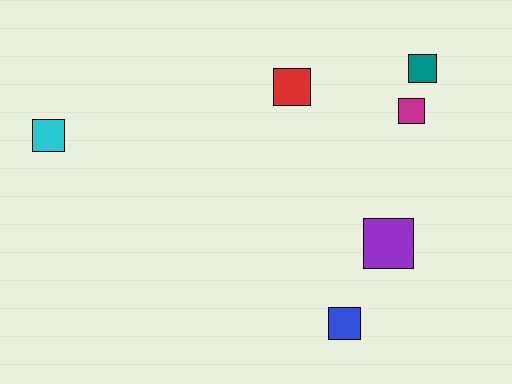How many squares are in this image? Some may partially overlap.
There are 6 squares.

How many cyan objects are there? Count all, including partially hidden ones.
There is 1 cyan object.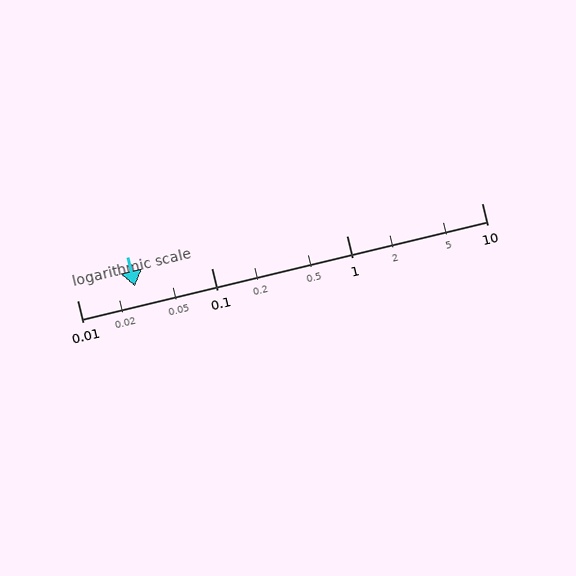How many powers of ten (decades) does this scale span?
The scale spans 3 decades, from 0.01 to 10.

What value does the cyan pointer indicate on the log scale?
The pointer indicates approximately 0.027.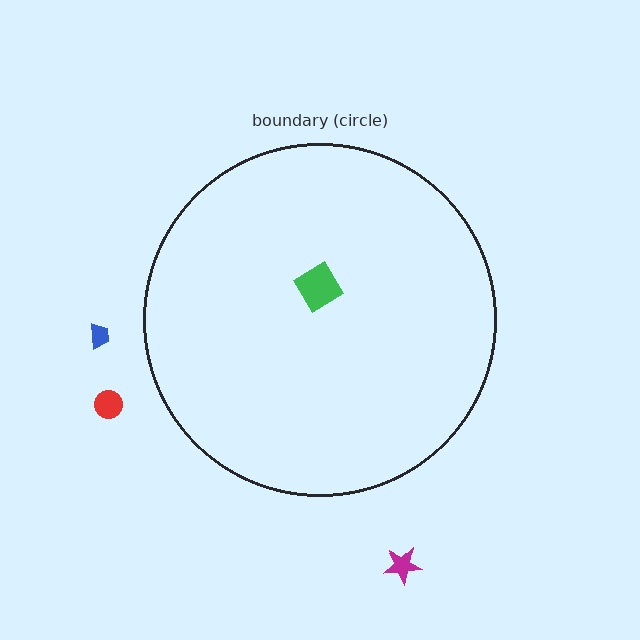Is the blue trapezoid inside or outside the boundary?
Outside.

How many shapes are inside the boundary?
1 inside, 3 outside.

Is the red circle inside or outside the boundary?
Outside.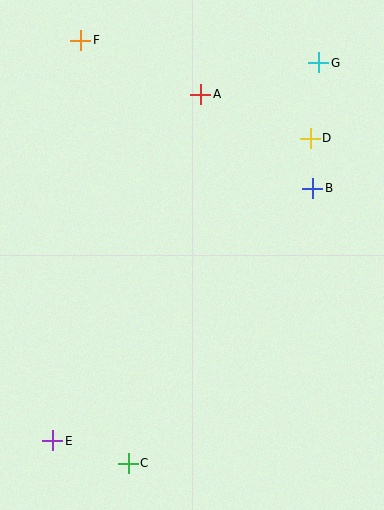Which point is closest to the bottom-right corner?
Point C is closest to the bottom-right corner.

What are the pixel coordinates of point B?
Point B is at (313, 188).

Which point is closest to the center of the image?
Point B at (313, 188) is closest to the center.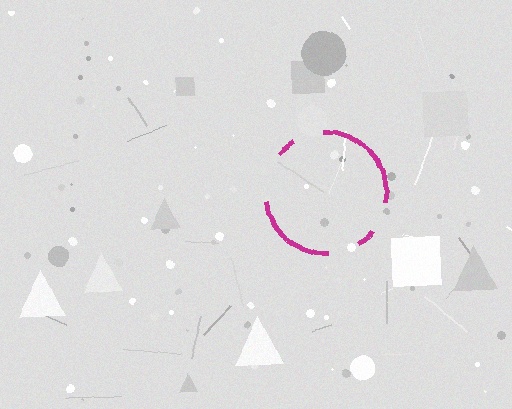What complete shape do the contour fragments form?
The contour fragments form a circle.